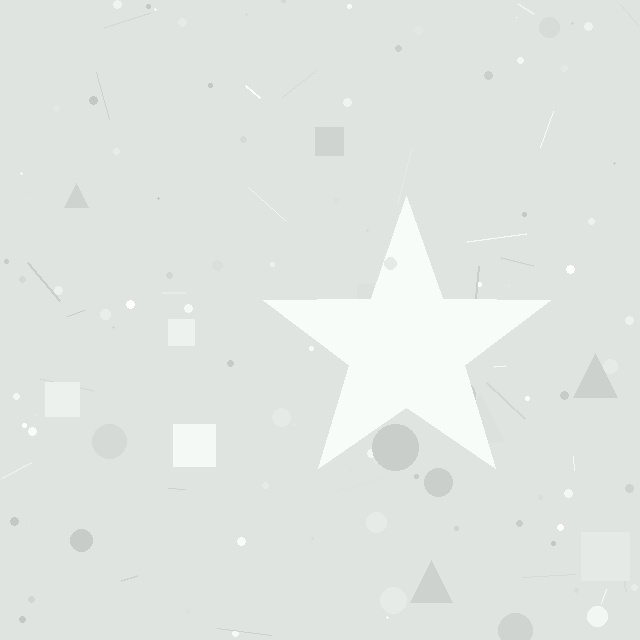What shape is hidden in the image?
A star is hidden in the image.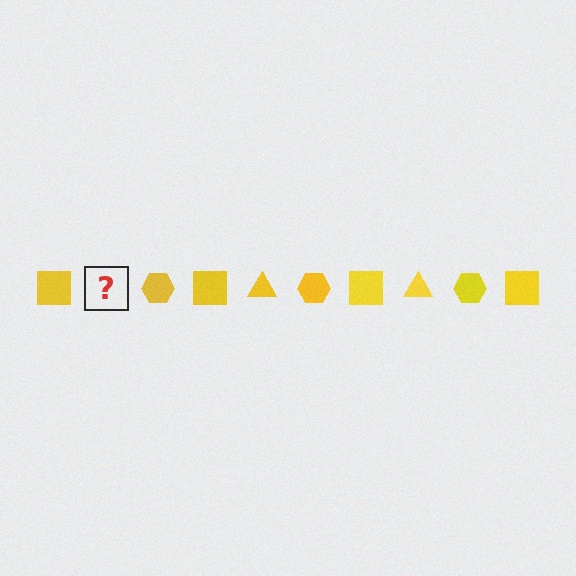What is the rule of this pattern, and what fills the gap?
The rule is that the pattern cycles through square, triangle, hexagon shapes in yellow. The gap should be filled with a yellow triangle.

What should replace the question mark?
The question mark should be replaced with a yellow triangle.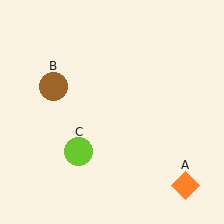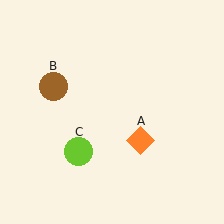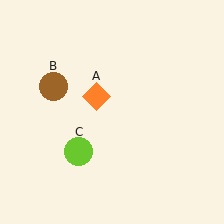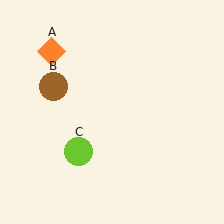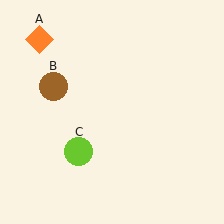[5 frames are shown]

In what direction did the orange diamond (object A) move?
The orange diamond (object A) moved up and to the left.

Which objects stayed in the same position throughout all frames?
Brown circle (object B) and lime circle (object C) remained stationary.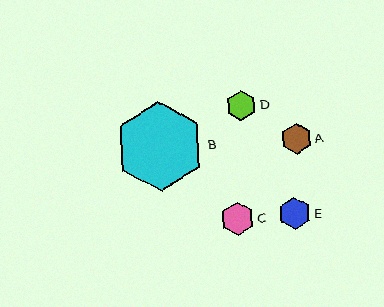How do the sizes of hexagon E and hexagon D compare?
Hexagon E and hexagon D are approximately the same size.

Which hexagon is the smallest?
Hexagon D is the smallest with a size of approximately 30 pixels.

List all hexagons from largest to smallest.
From largest to smallest: B, C, E, A, D.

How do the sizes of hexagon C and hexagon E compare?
Hexagon C and hexagon E are approximately the same size.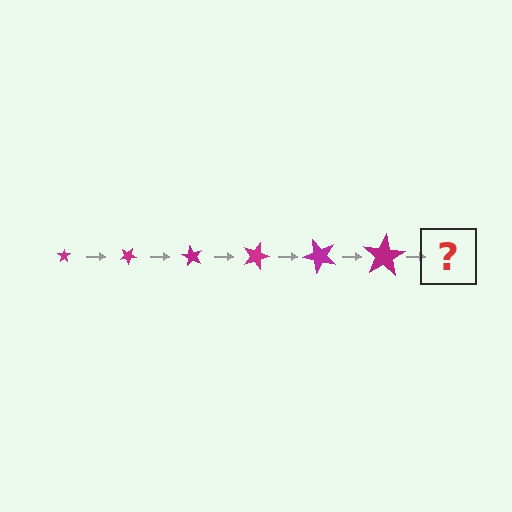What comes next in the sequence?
The next element should be a star, larger than the previous one and rotated 180 degrees from the start.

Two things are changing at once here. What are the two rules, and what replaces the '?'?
The two rules are that the star grows larger each step and it rotates 30 degrees each step. The '?' should be a star, larger than the previous one and rotated 180 degrees from the start.